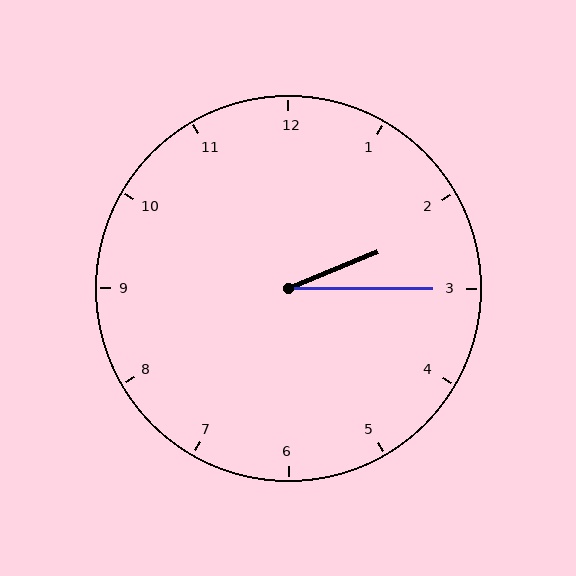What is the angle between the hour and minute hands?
Approximately 22 degrees.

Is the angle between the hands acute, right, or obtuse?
It is acute.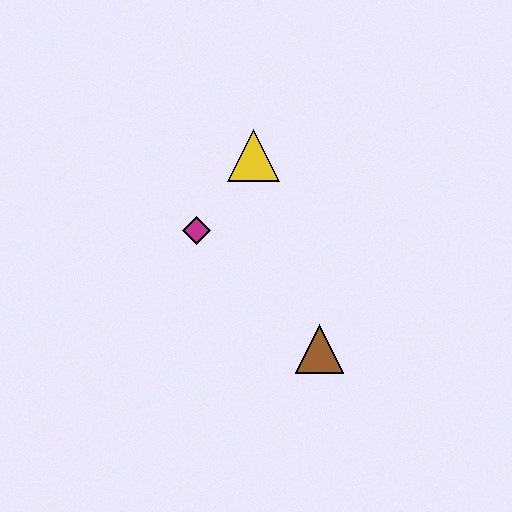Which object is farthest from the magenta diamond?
The brown triangle is farthest from the magenta diamond.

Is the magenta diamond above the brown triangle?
Yes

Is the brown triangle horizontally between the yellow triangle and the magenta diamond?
No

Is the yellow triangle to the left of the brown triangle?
Yes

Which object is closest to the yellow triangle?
The magenta diamond is closest to the yellow triangle.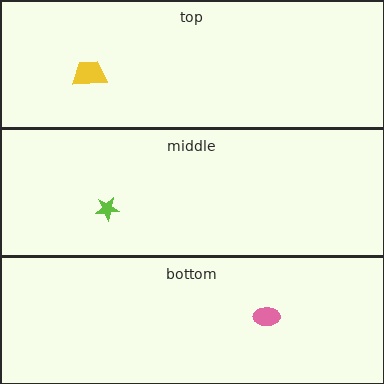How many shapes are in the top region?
1.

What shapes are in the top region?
The yellow trapezoid.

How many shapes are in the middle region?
1.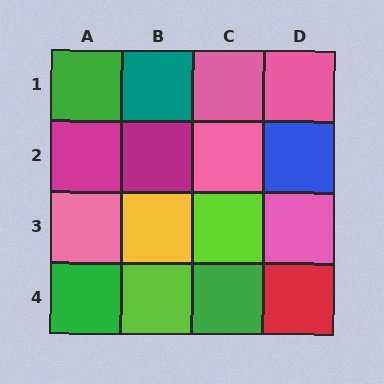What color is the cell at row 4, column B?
Lime.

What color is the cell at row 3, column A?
Pink.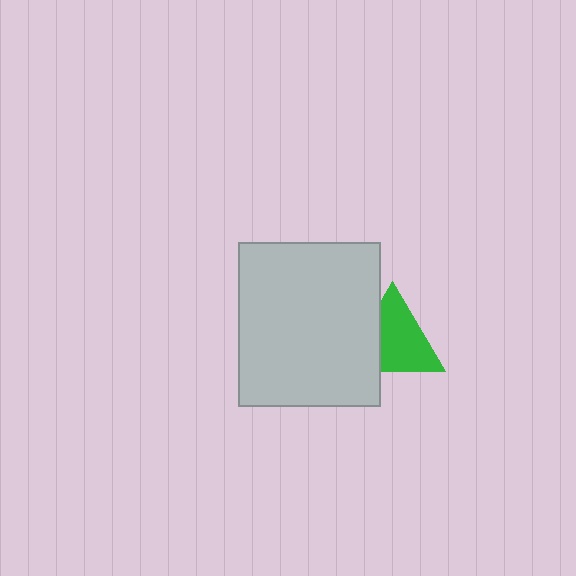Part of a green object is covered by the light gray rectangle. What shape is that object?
It is a triangle.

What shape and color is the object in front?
The object in front is a light gray rectangle.